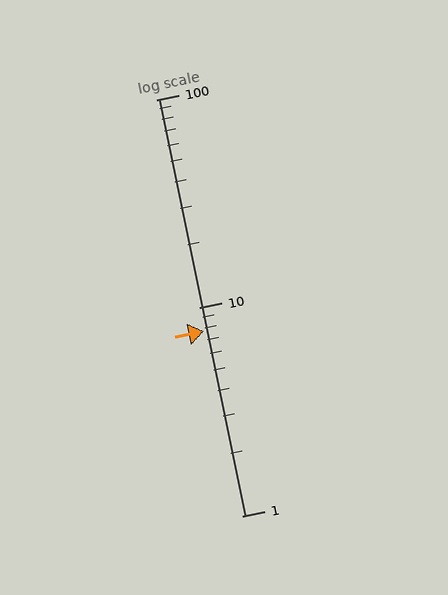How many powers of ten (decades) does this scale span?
The scale spans 2 decades, from 1 to 100.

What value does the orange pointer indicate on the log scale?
The pointer indicates approximately 7.7.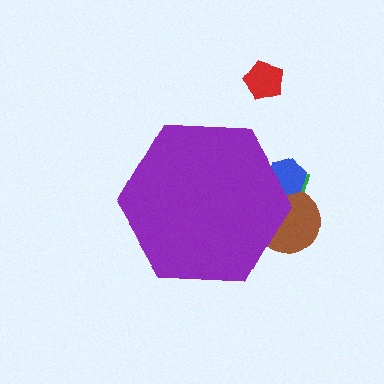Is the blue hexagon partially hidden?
Yes, the blue hexagon is partially hidden behind the purple hexagon.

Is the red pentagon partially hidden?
No, the red pentagon is fully visible.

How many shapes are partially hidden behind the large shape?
3 shapes are partially hidden.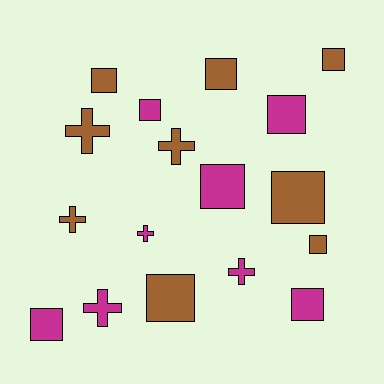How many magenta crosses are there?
There are 3 magenta crosses.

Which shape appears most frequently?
Square, with 11 objects.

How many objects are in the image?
There are 17 objects.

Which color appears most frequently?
Brown, with 9 objects.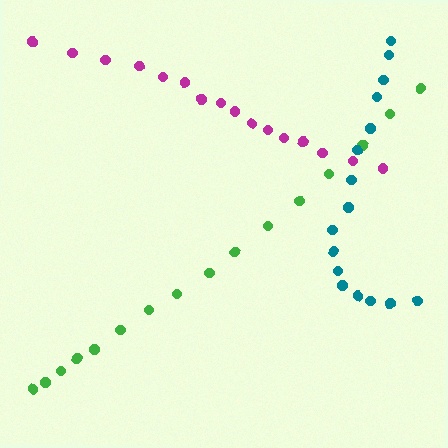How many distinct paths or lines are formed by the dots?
There are 3 distinct paths.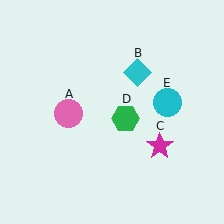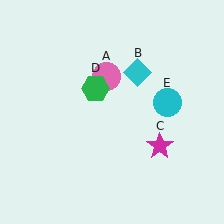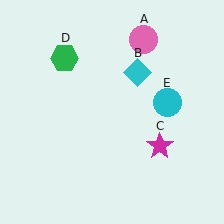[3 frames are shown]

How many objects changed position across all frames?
2 objects changed position: pink circle (object A), green hexagon (object D).